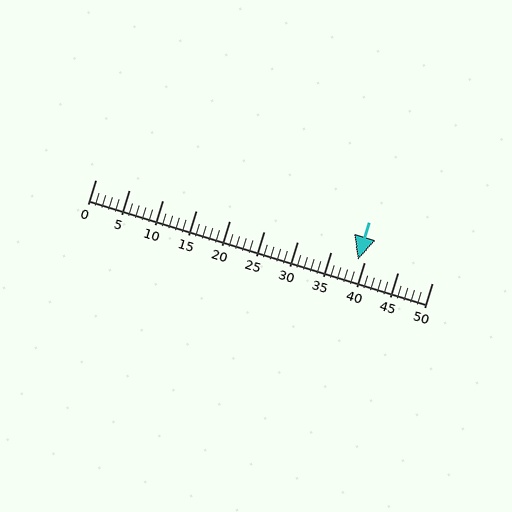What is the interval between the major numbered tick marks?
The major tick marks are spaced 5 units apart.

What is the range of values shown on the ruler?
The ruler shows values from 0 to 50.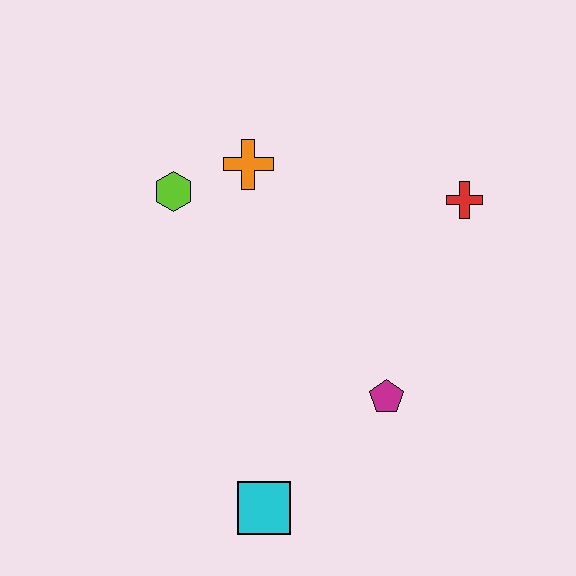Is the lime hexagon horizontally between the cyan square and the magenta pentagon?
No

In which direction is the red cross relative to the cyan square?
The red cross is above the cyan square.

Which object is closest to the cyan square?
The magenta pentagon is closest to the cyan square.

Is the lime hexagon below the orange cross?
Yes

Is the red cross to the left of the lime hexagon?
No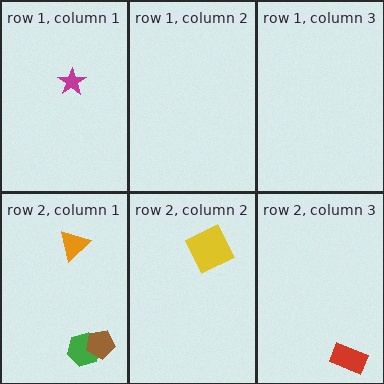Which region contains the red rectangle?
The row 2, column 3 region.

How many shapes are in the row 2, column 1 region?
3.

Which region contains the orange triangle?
The row 2, column 1 region.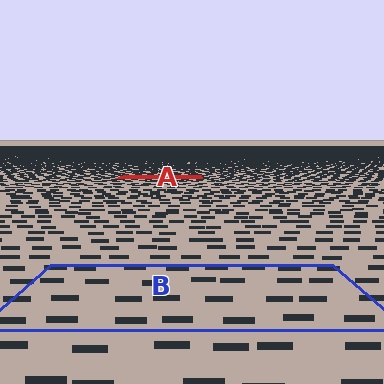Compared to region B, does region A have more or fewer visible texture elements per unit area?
Region A has more texture elements per unit area — they are packed more densely because it is farther away.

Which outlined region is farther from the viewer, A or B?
Region A is farther from the viewer — the texture elements inside it appear smaller and more densely packed.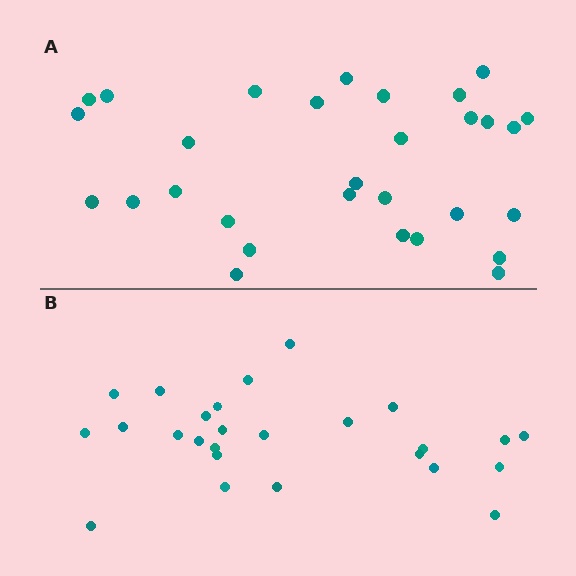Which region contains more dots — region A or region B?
Region A (the top region) has more dots.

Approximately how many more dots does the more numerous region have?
Region A has about 4 more dots than region B.